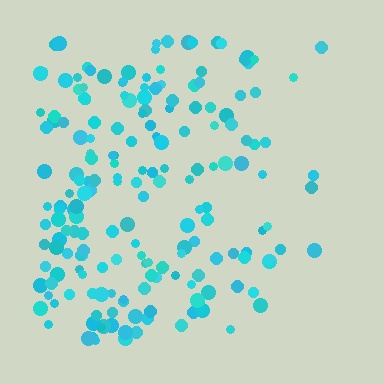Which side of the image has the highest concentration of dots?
The left.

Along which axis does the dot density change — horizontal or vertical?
Horizontal.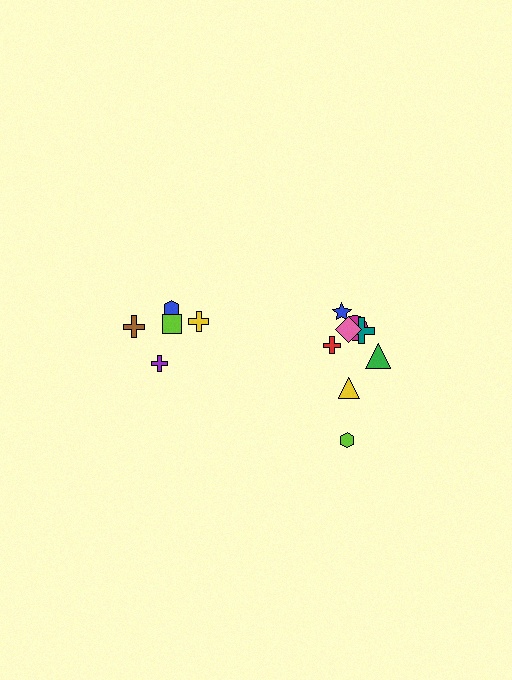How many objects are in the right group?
There are 8 objects.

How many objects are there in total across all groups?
There are 13 objects.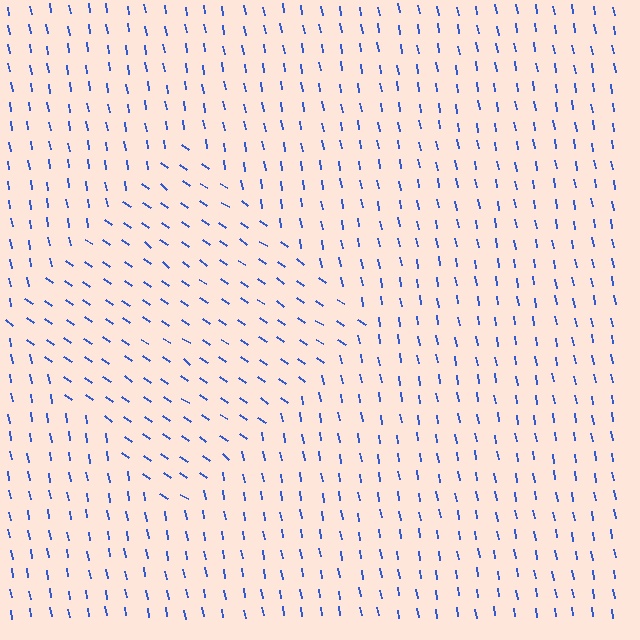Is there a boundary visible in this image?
Yes, there is a texture boundary formed by a change in line orientation.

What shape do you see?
I see a diamond.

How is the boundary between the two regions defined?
The boundary is defined purely by a change in line orientation (approximately 45 degrees difference). All lines are the same color and thickness.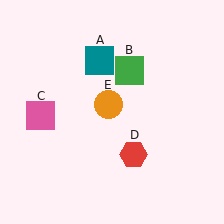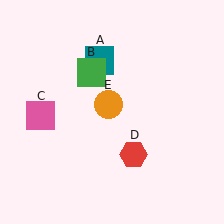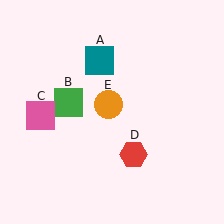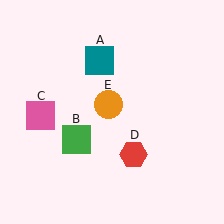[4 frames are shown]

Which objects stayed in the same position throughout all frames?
Teal square (object A) and pink square (object C) and red hexagon (object D) and orange circle (object E) remained stationary.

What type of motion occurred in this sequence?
The green square (object B) rotated counterclockwise around the center of the scene.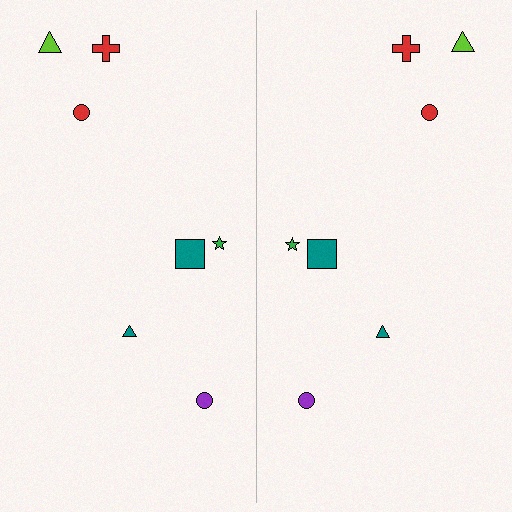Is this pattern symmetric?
Yes, this pattern has bilateral (reflection) symmetry.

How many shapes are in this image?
There are 14 shapes in this image.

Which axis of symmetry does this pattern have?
The pattern has a vertical axis of symmetry running through the center of the image.